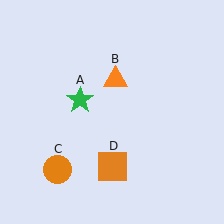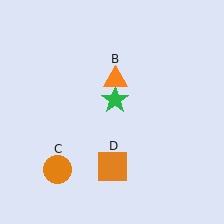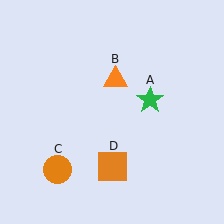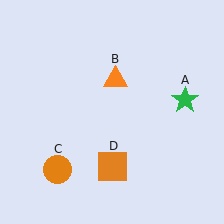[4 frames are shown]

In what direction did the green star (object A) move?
The green star (object A) moved right.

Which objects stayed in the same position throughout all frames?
Orange triangle (object B) and orange circle (object C) and orange square (object D) remained stationary.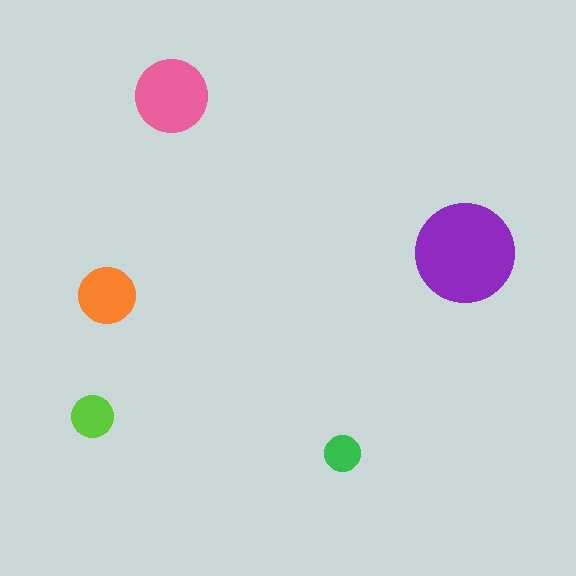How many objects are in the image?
There are 5 objects in the image.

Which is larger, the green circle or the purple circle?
The purple one.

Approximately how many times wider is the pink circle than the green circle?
About 2 times wider.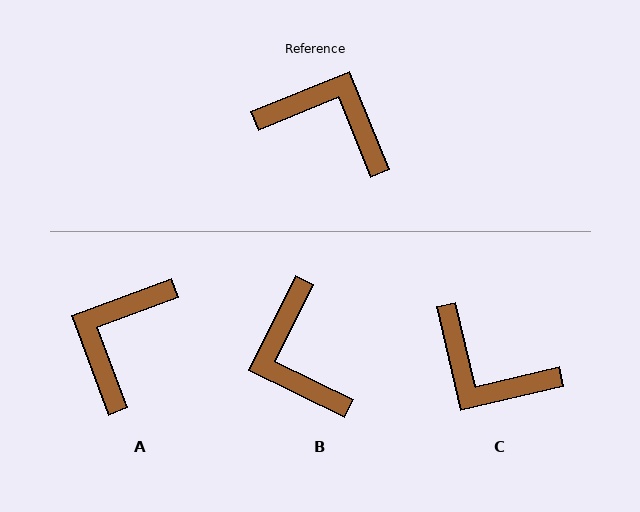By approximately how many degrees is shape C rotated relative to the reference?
Approximately 171 degrees counter-clockwise.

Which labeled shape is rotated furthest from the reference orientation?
C, about 171 degrees away.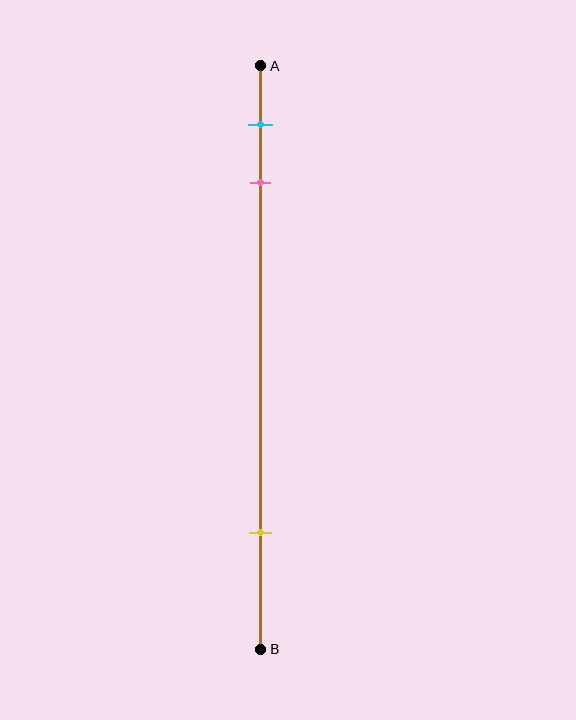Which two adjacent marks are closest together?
The cyan and pink marks are the closest adjacent pair.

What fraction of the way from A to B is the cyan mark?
The cyan mark is approximately 10% (0.1) of the way from A to B.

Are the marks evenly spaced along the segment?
No, the marks are not evenly spaced.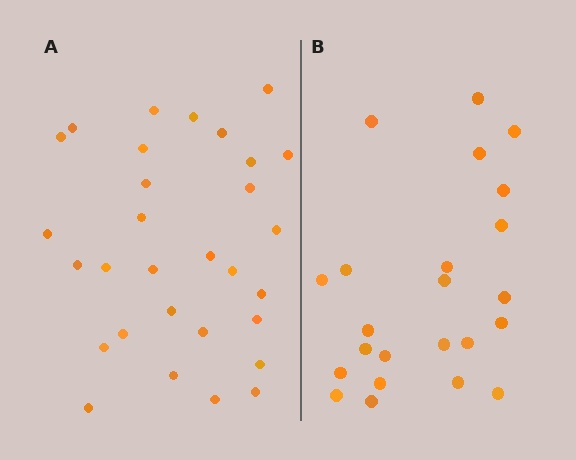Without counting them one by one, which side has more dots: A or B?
Region A (the left region) has more dots.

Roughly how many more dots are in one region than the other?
Region A has roughly 8 or so more dots than region B.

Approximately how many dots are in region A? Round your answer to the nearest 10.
About 30 dots.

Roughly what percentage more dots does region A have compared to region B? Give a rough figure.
About 30% more.